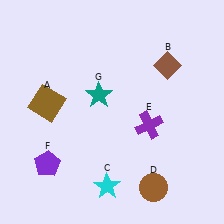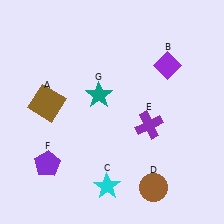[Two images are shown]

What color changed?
The diamond (B) changed from brown in Image 1 to purple in Image 2.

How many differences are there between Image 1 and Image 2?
There is 1 difference between the two images.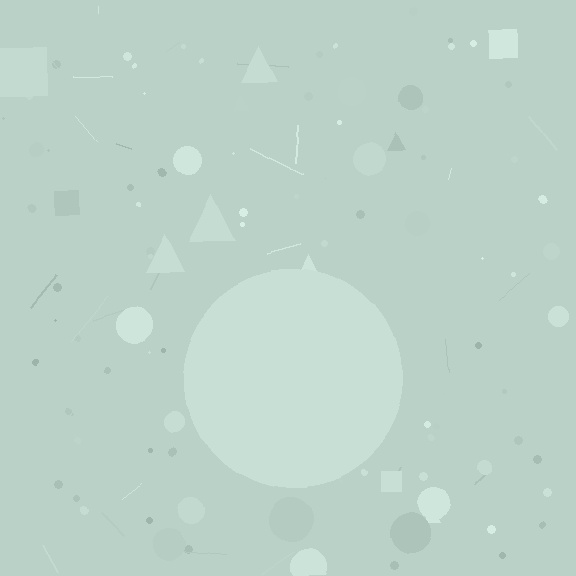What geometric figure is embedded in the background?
A circle is embedded in the background.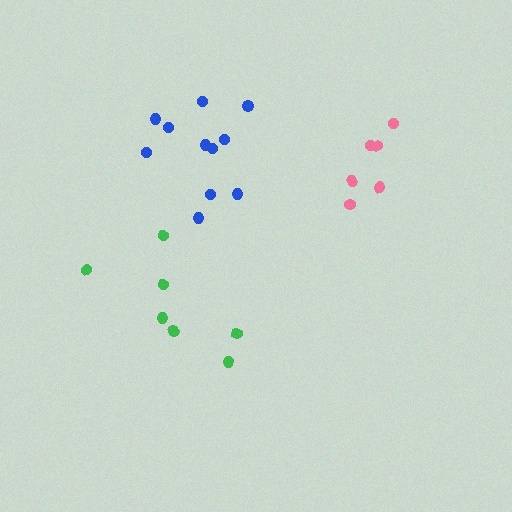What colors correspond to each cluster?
The clusters are colored: blue, green, pink.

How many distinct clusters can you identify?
There are 3 distinct clusters.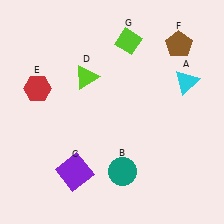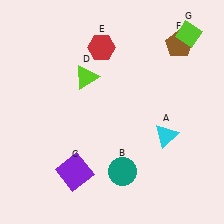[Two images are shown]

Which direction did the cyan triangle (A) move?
The cyan triangle (A) moved down.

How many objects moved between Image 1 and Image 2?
3 objects moved between the two images.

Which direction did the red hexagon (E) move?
The red hexagon (E) moved right.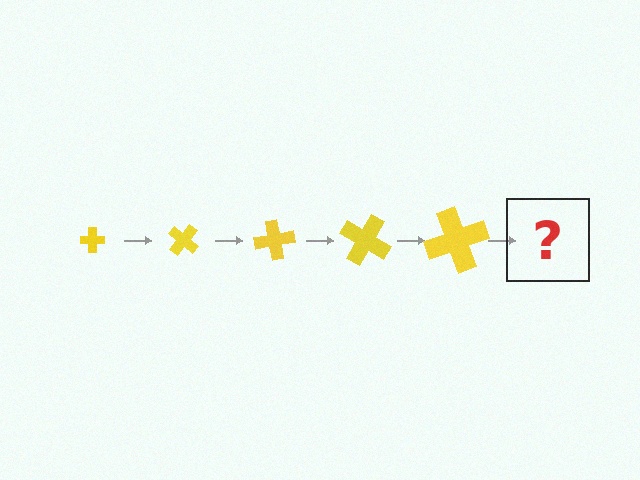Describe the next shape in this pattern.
It should be a cross, larger than the previous one and rotated 200 degrees from the start.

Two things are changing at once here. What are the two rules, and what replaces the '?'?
The two rules are that the cross grows larger each step and it rotates 40 degrees each step. The '?' should be a cross, larger than the previous one and rotated 200 degrees from the start.